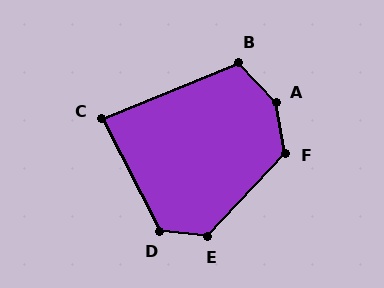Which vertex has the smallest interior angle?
C, at approximately 85 degrees.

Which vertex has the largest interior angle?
A, at approximately 147 degrees.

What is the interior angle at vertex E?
Approximately 128 degrees (obtuse).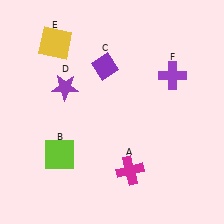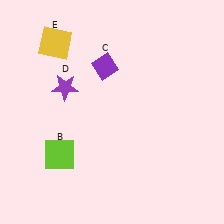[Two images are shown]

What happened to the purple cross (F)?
The purple cross (F) was removed in Image 2. It was in the top-right area of Image 1.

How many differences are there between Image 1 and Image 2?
There are 2 differences between the two images.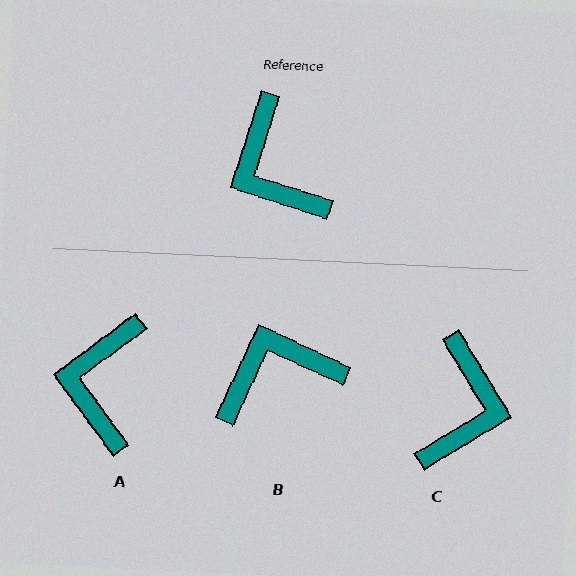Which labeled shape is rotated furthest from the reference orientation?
C, about 139 degrees away.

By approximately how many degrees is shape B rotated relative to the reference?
Approximately 97 degrees clockwise.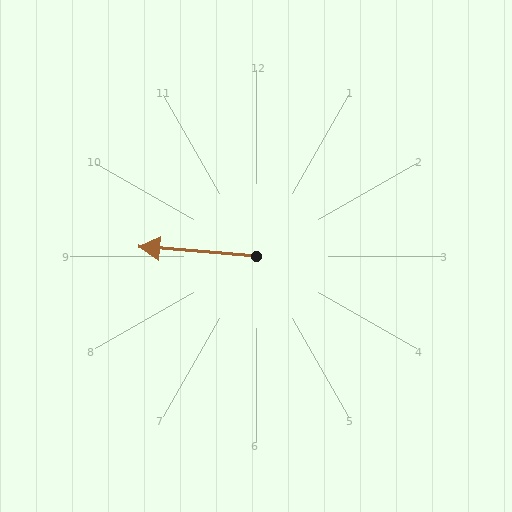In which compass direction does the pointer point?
West.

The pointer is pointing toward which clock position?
Roughly 9 o'clock.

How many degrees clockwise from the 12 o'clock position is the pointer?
Approximately 274 degrees.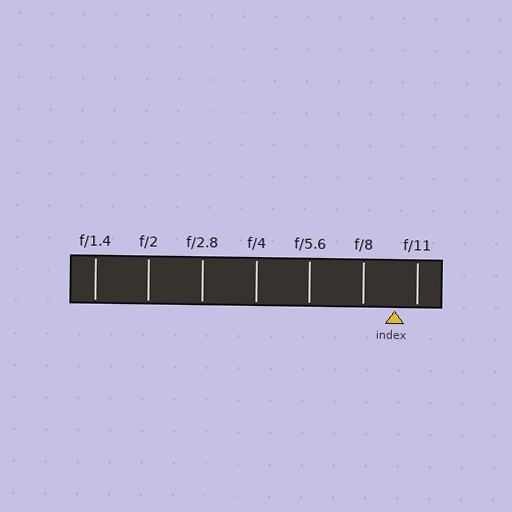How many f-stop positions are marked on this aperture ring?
There are 7 f-stop positions marked.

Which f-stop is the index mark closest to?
The index mark is closest to f/11.